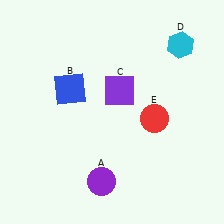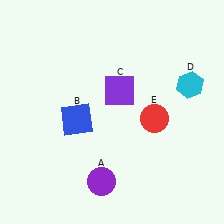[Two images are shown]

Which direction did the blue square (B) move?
The blue square (B) moved down.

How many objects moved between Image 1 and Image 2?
2 objects moved between the two images.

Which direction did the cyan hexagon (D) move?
The cyan hexagon (D) moved down.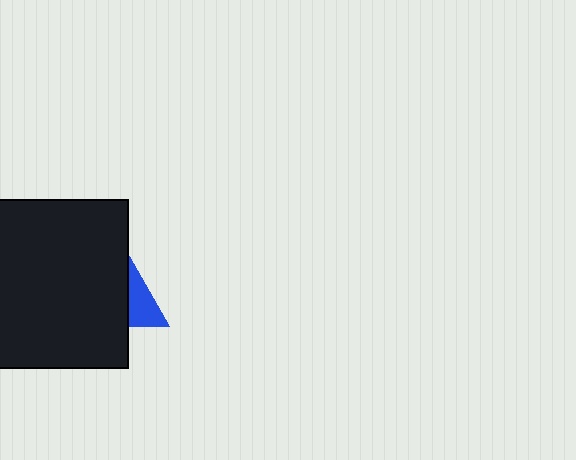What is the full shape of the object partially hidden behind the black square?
The partially hidden object is a blue triangle.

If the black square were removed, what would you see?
You would see the complete blue triangle.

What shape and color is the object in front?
The object in front is a black square.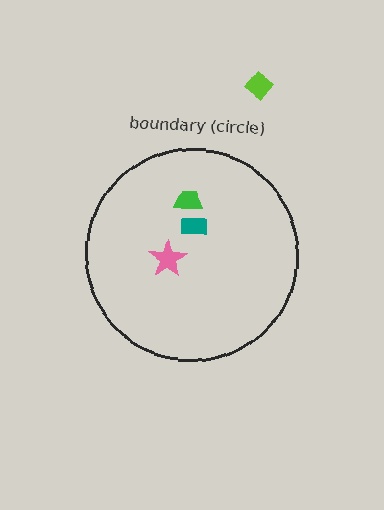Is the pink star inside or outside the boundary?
Inside.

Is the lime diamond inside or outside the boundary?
Outside.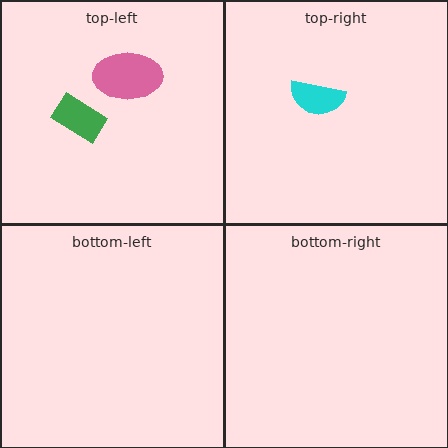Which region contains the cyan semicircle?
The top-right region.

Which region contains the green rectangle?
The top-left region.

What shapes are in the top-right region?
The cyan semicircle.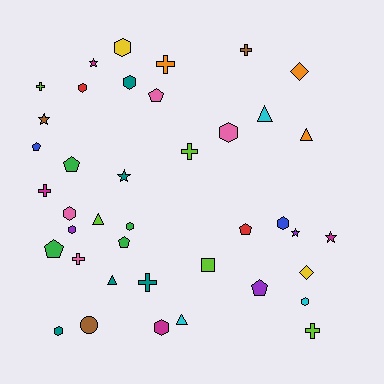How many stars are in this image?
There are 5 stars.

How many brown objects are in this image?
There are 3 brown objects.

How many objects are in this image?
There are 40 objects.